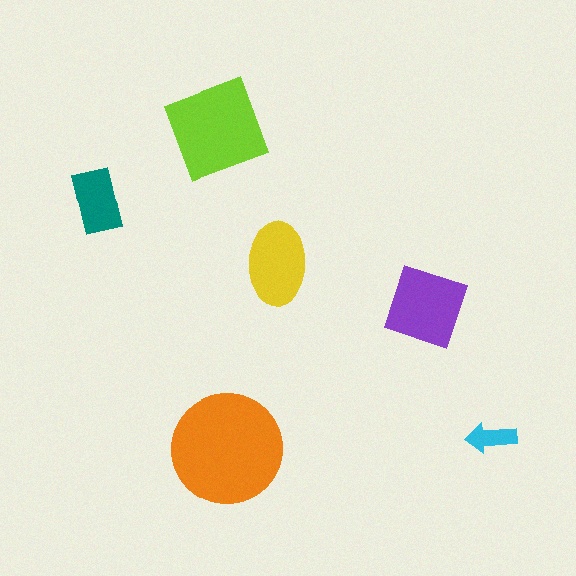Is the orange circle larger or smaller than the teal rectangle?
Larger.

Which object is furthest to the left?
The teal rectangle is leftmost.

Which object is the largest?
The orange circle.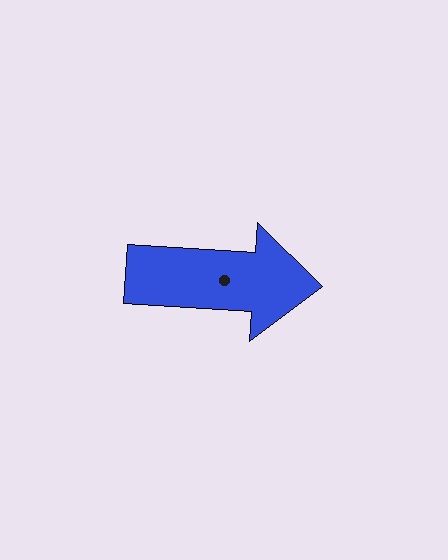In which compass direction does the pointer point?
East.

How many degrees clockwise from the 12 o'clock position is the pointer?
Approximately 94 degrees.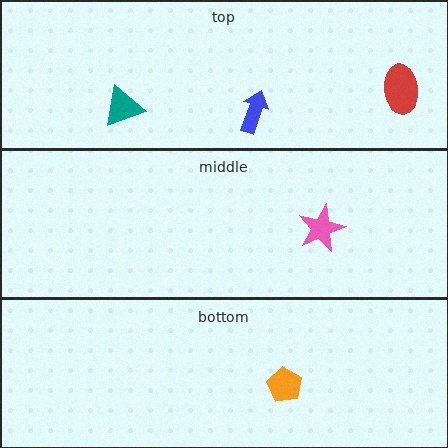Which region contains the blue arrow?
The top region.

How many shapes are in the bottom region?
1.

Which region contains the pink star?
The middle region.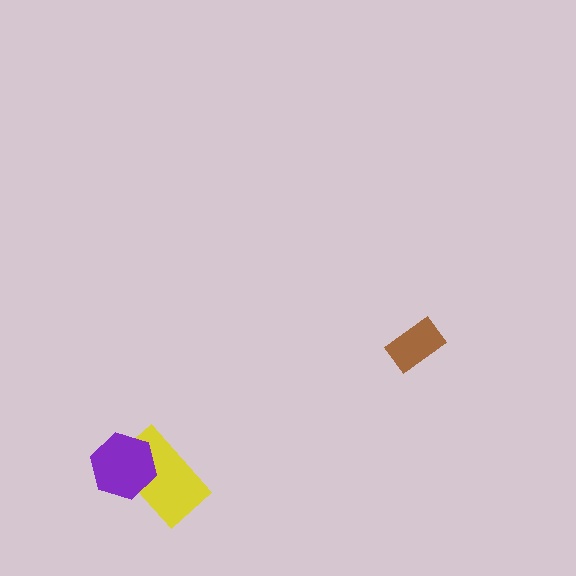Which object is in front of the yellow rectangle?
The purple hexagon is in front of the yellow rectangle.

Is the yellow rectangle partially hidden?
Yes, it is partially covered by another shape.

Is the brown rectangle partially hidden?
No, no other shape covers it.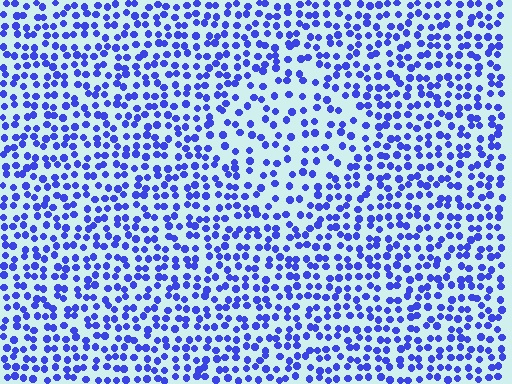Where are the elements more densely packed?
The elements are more densely packed outside the diamond boundary.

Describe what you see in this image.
The image contains small blue elements arranged at two different densities. A diamond-shaped region is visible where the elements are less densely packed than the surrounding area.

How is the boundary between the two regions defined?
The boundary is defined by a change in element density (approximately 1.6x ratio). All elements are the same color, size, and shape.